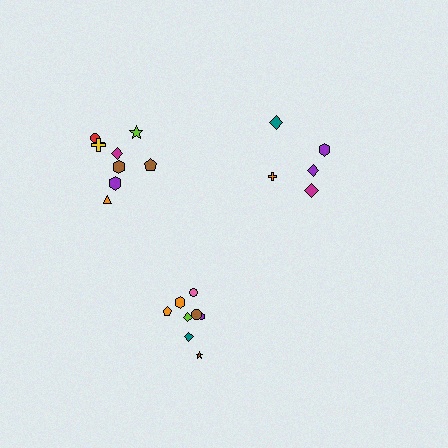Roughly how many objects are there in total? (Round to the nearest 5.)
Roughly 25 objects in total.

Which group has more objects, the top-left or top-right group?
The top-left group.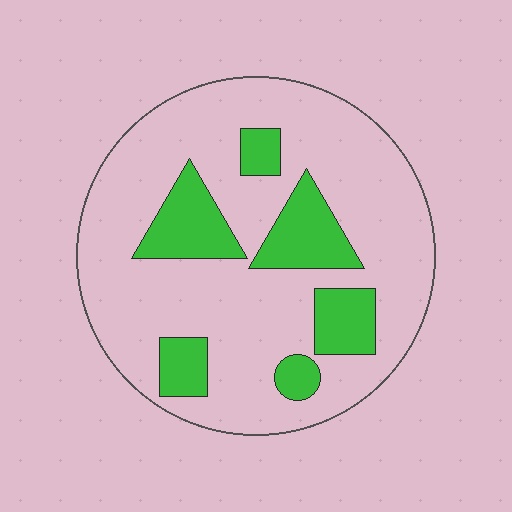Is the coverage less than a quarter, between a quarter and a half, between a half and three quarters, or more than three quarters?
Less than a quarter.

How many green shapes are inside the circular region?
6.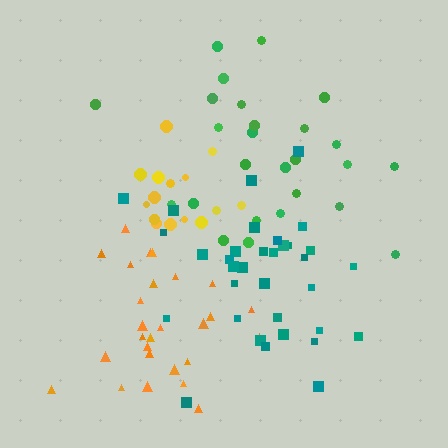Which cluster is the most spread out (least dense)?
Green.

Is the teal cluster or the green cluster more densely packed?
Teal.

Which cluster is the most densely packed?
Orange.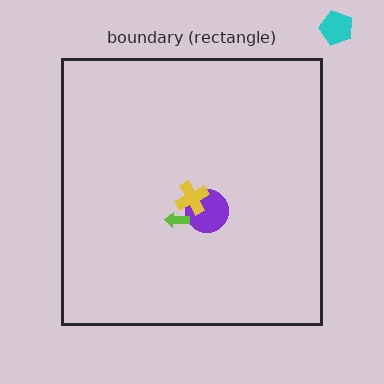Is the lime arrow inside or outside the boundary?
Inside.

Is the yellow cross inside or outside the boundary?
Inside.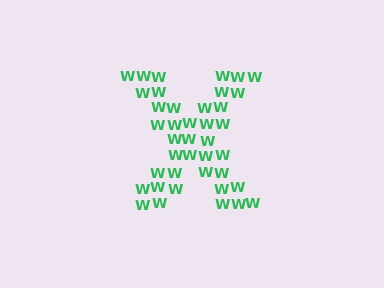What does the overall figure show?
The overall figure shows the letter X.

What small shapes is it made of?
It is made of small letter W's.